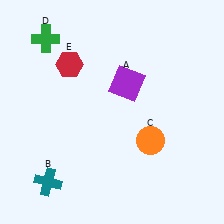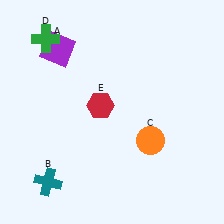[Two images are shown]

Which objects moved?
The objects that moved are: the purple square (A), the red hexagon (E).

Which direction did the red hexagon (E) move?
The red hexagon (E) moved down.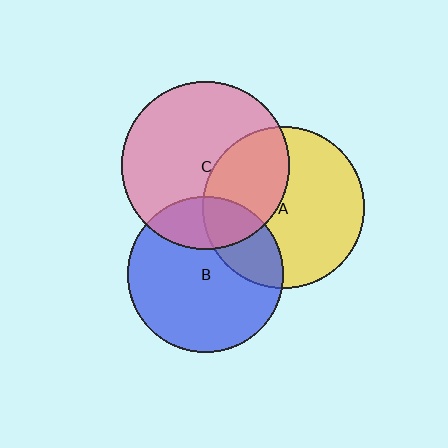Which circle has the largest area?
Circle C (pink).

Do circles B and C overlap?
Yes.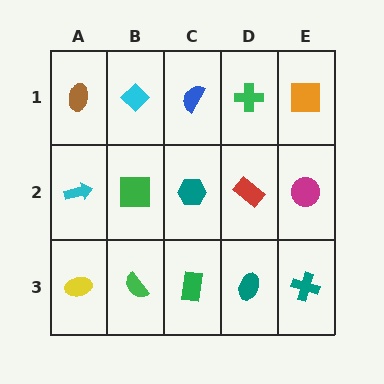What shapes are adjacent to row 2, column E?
An orange square (row 1, column E), a teal cross (row 3, column E), a red rectangle (row 2, column D).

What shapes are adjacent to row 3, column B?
A green square (row 2, column B), a yellow ellipse (row 3, column A), a green rectangle (row 3, column C).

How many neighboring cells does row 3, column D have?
3.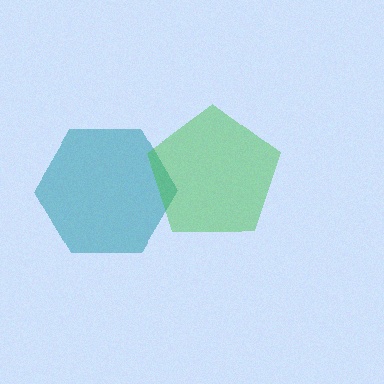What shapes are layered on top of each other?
The layered shapes are: a teal hexagon, a green pentagon.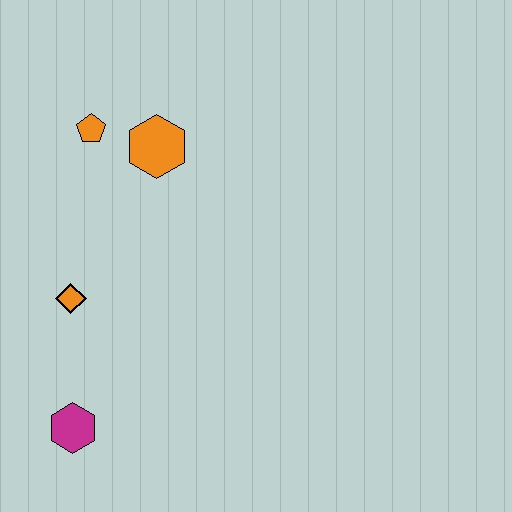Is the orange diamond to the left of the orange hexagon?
Yes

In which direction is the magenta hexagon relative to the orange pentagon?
The magenta hexagon is below the orange pentagon.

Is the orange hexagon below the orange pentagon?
Yes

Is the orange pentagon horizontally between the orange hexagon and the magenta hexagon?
Yes